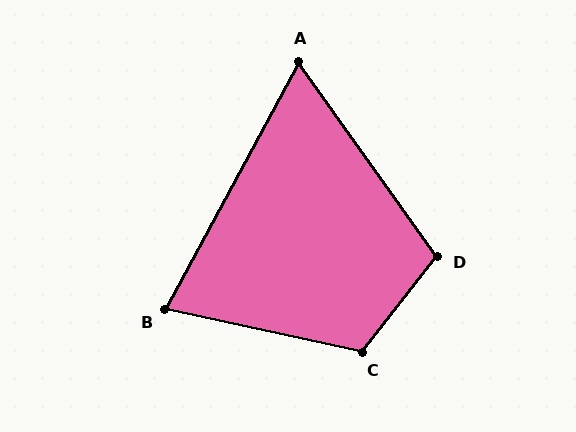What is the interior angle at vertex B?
Approximately 74 degrees (acute).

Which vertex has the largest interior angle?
C, at approximately 116 degrees.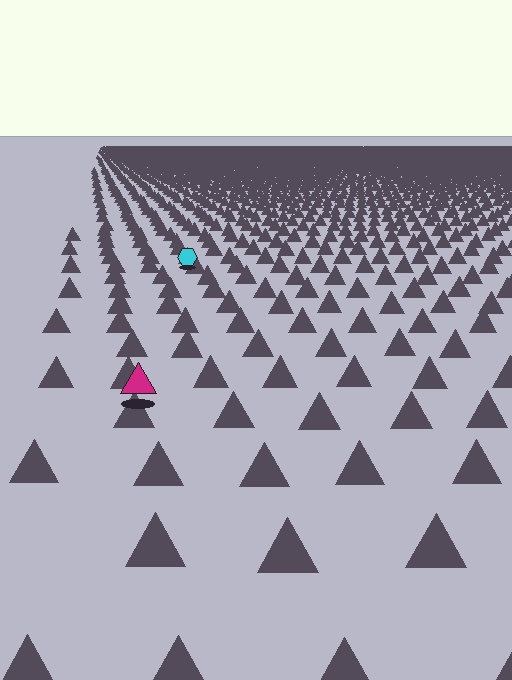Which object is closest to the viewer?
The magenta triangle is closest. The texture marks near it are larger and more spread out.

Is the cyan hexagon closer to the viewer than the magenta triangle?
No. The magenta triangle is closer — you can tell from the texture gradient: the ground texture is coarser near it.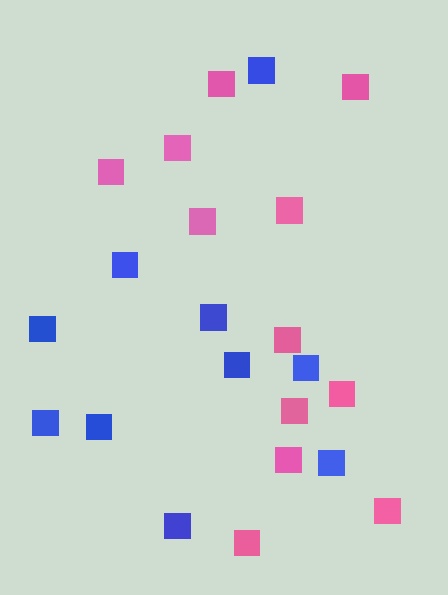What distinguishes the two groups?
There are 2 groups: one group of blue squares (10) and one group of pink squares (12).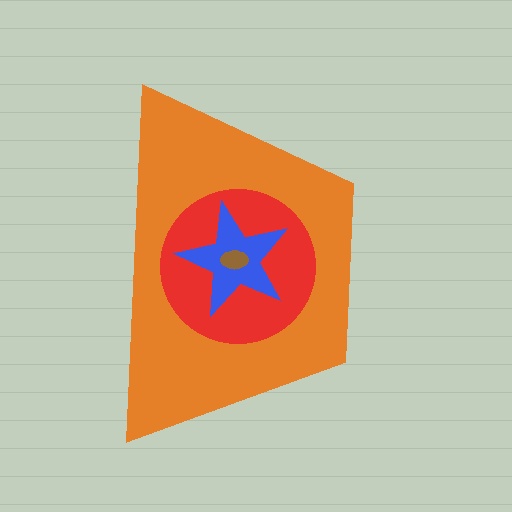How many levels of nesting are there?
4.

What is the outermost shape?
The orange trapezoid.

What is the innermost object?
The brown ellipse.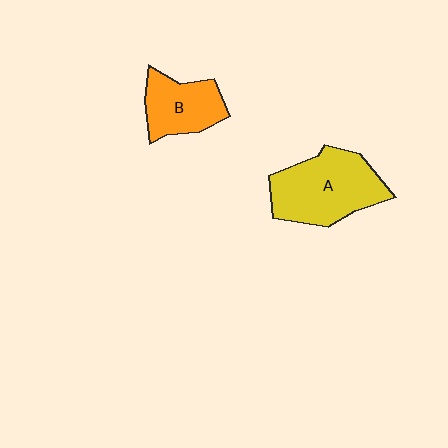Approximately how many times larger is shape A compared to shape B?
Approximately 1.6 times.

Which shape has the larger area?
Shape A (yellow).